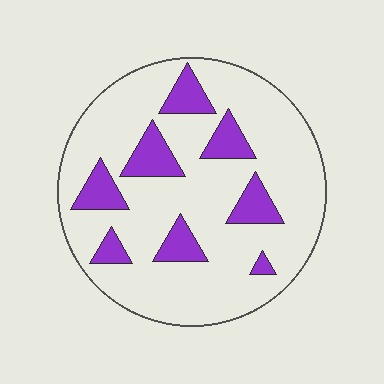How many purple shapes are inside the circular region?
8.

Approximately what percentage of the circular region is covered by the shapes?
Approximately 20%.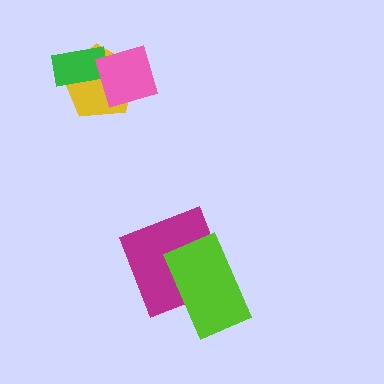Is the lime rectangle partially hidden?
No, no other shape covers it.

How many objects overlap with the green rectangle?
2 objects overlap with the green rectangle.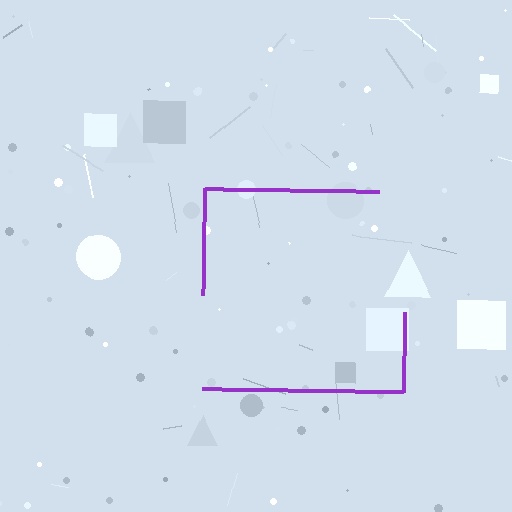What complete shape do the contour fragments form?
The contour fragments form a square.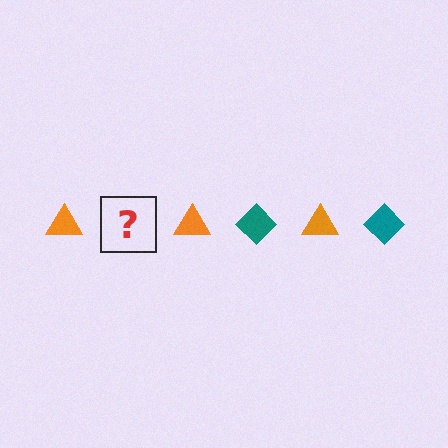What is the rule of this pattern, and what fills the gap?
The rule is that the pattern alternates between orange triangle and teal diamond. The gap should be filled with a teal diamond.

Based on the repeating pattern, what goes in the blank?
The blank should be a teal diamond.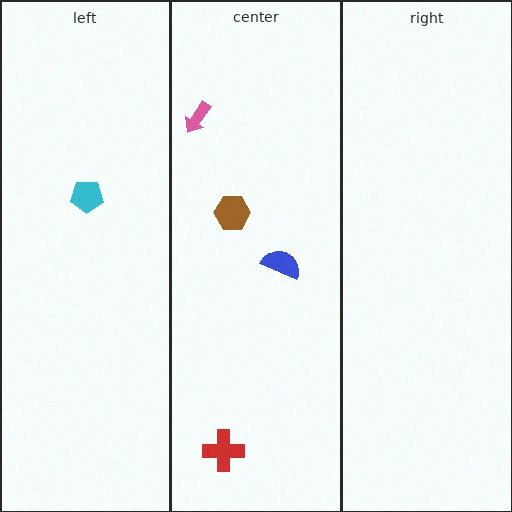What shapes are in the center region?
The blue semicircle, the red cross, the pink arrow, the brown hexagon.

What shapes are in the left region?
The cyan pentagon.